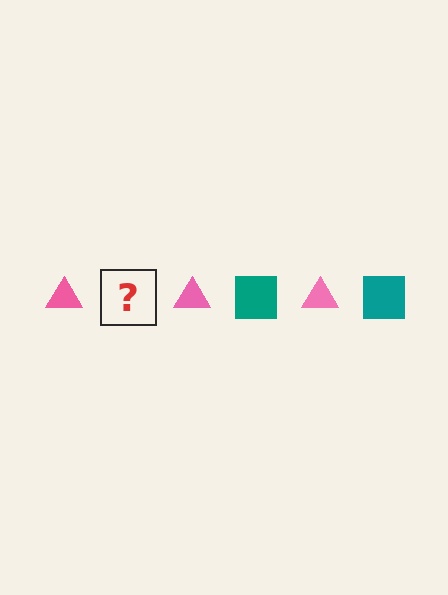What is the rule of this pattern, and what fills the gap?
The rule is that the pattern alternates between pink triangle and teal square. The gap should be filled with a teal square.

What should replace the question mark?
The question mark should be replaced with a teal square.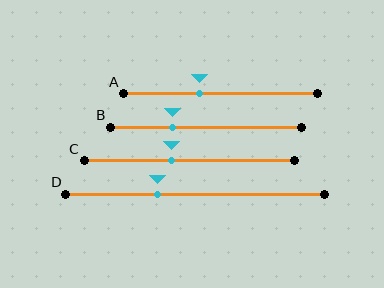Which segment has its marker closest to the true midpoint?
Segment C has its marker closest to the true midpoint.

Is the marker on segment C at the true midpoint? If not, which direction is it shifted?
No, the marker on segment C is shifted to the left by about 9% of the segment length.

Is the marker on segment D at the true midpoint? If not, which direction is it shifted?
No, the marker on segment D is shifted to the left by about 14% of the segment length.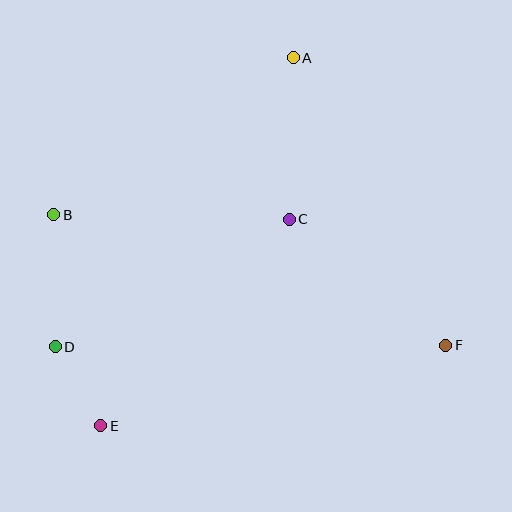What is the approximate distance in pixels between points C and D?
The distance between C and D is approximately 266 pixels.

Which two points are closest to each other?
Points D and E are closest to each other.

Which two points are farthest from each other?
Points A and E are farthest from each other.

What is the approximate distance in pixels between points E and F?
The distance between E and F is approximately 354 pixels.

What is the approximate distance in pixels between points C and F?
The distance between C and F is approximately 201 pixels.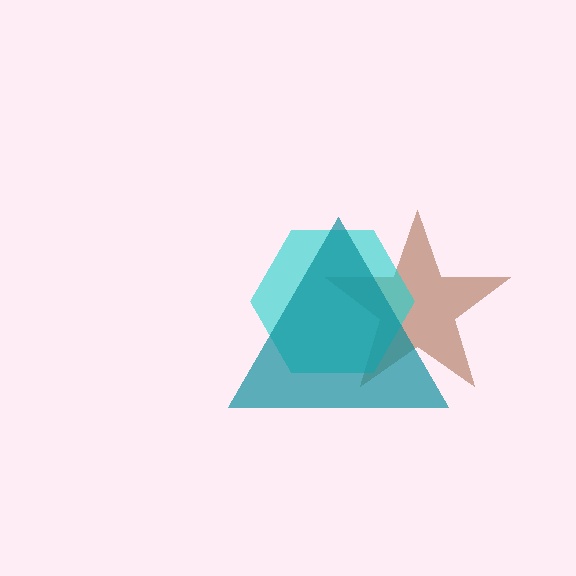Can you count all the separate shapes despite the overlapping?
Yes, there are 3 separate shapes.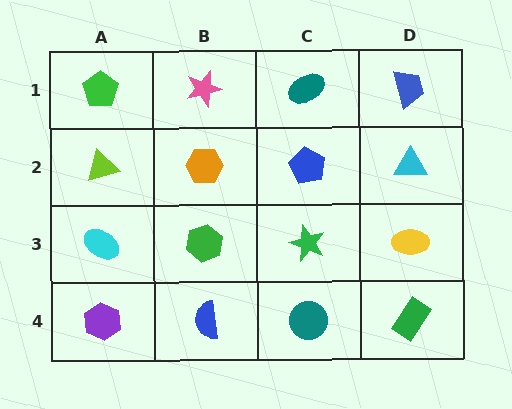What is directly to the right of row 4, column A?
A blue semicircle.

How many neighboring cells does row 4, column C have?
3.